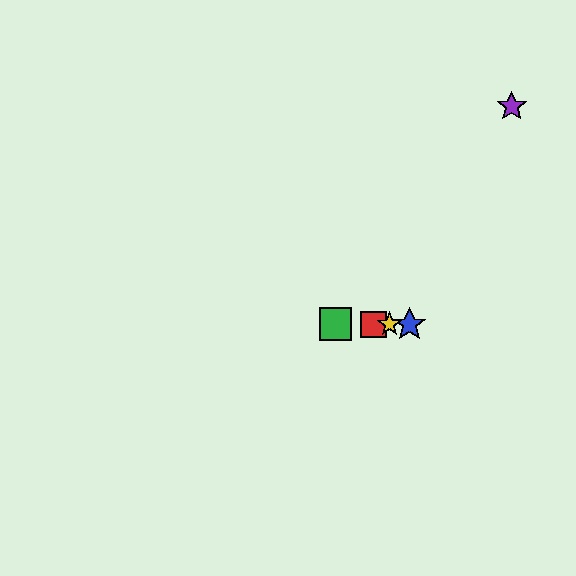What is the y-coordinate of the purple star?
The purple star is at y≈106.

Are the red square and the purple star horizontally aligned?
No, the red square is at y≈324 and the purple star is at y≈106.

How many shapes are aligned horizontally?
4 shapes (the red square, the blue star, the green square, the yellow star) are aligned horizontally.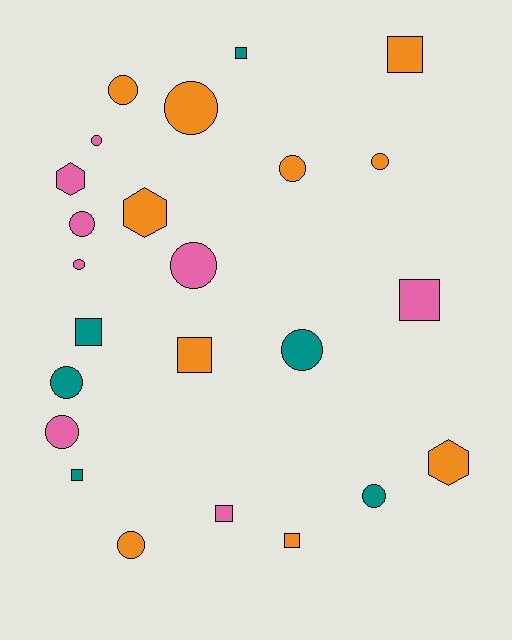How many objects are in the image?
There are 24 objects.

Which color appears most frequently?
Orange, with 10 objects.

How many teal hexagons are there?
There are no teal hexagons.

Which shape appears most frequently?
Circle, with 13 objects.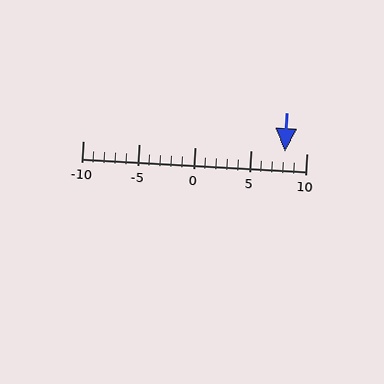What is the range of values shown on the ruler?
The ruler shows values from -10 to 10.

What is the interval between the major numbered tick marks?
The major tick marks are spaced 5 units apart.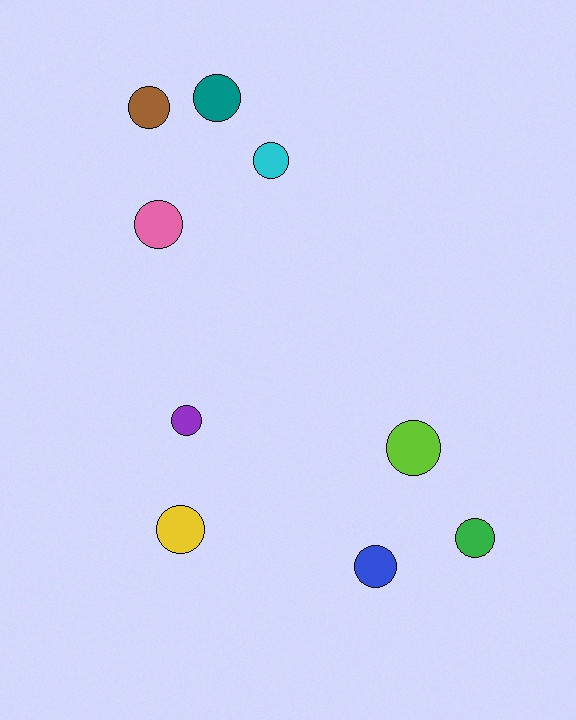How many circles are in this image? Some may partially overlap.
There are 9 circles.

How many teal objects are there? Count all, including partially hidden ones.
There is 1 teal object.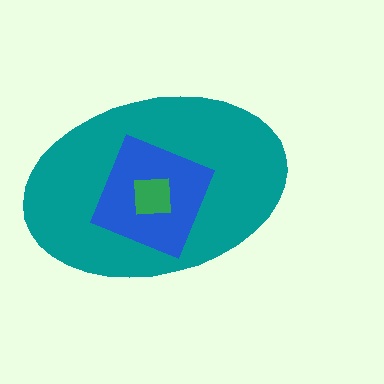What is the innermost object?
The green square.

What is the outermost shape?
The teal ellipse.